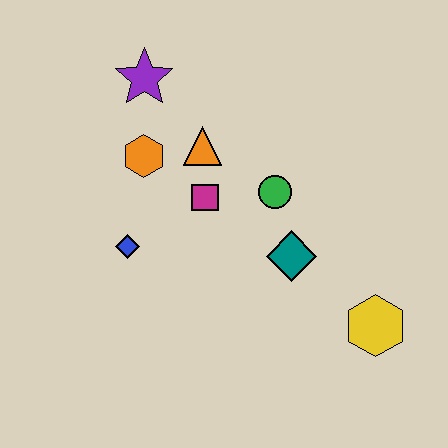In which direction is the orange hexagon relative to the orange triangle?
The orange hexagon is to the left of the orange triangle.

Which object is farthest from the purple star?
The yellow hexagon is farthest from the purple star.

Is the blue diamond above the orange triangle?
No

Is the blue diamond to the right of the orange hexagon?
No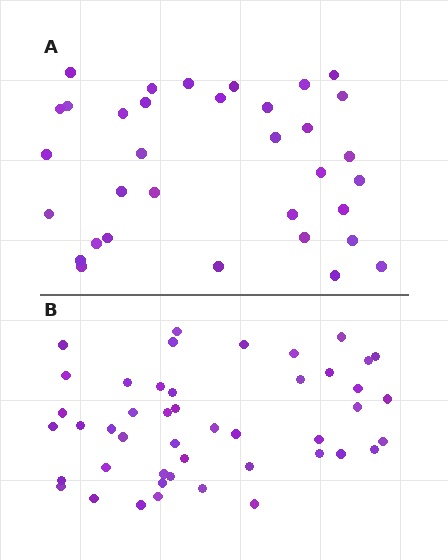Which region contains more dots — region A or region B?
Region B (the bottom region) has more dots.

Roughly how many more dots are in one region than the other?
Region B has roughly 12 or so more dots than region A.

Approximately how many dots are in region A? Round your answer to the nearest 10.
About 30 dots. (The exact count is 34, which rounds to 30.)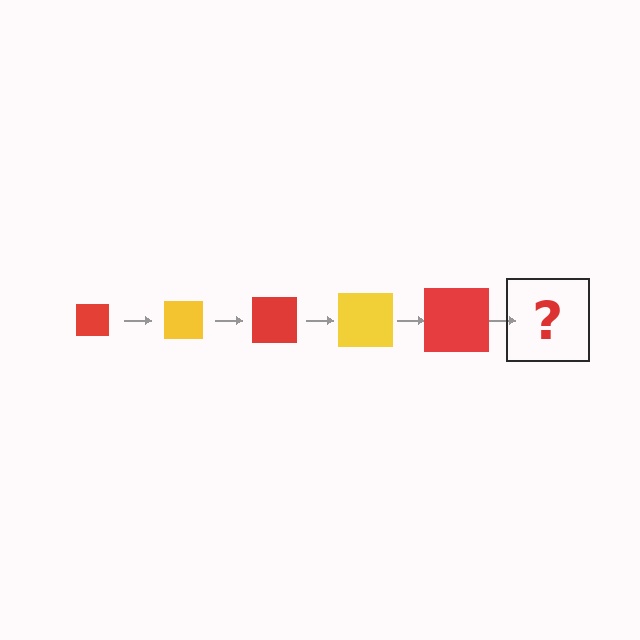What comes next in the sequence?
The next element should be a yellow square, larger than the previous one.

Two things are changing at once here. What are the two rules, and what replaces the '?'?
The two rules are that the square grows larger each step and the color cycles through red and yellow. The '?' should be a yellow square, larger than the previous one.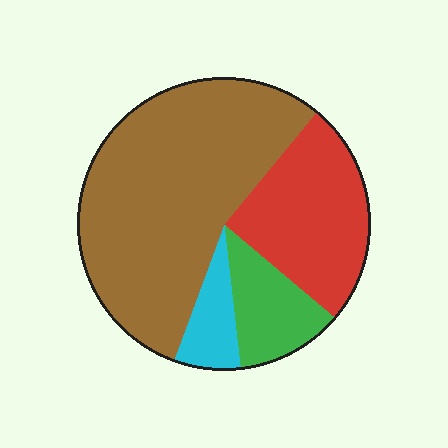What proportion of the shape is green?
Green covers around 10% of the shape.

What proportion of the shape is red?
Red takes up between a quarter and a half of the shape.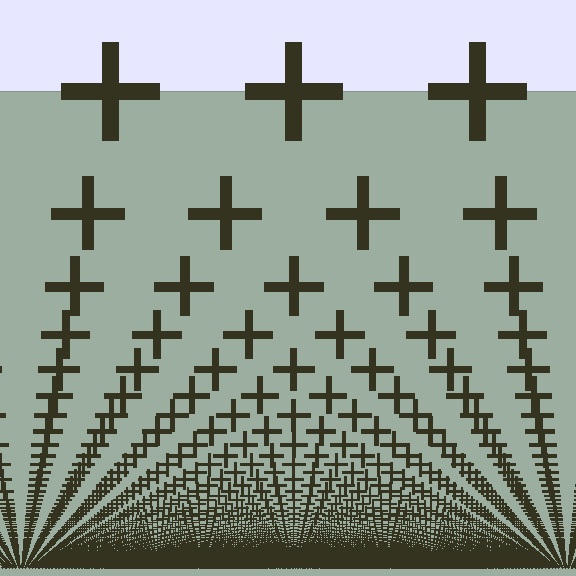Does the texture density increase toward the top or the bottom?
Density increases toward the bottom.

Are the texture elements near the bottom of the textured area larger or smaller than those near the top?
Smaller. The gradient is inverted — elements near the bottom are smaller and denser.